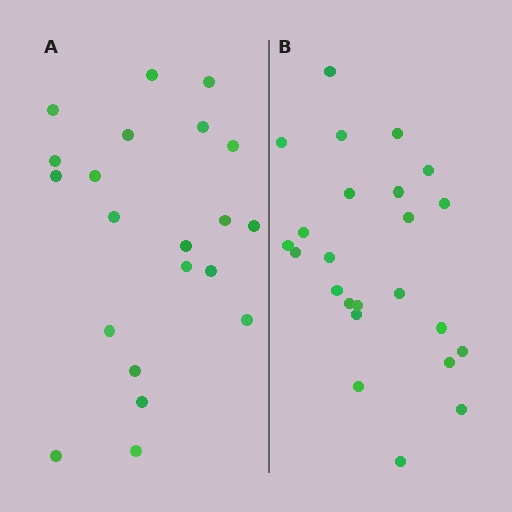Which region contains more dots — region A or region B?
Region B (the right region) has more dots.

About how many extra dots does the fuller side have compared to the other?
Region B has just a few more — roughly 2 or 3 more dots than region A.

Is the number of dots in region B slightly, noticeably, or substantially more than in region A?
Region B has only slightly more — the two regions are fairly close. The ratio is roughly 1.1 to 1.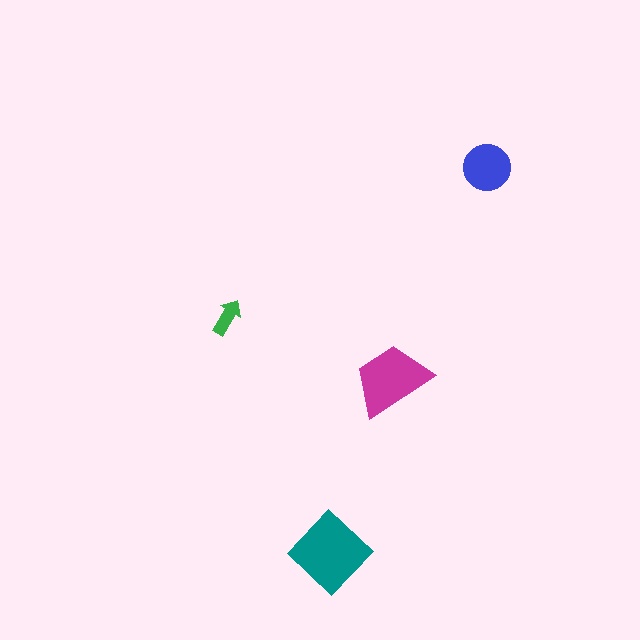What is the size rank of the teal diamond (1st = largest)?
1st.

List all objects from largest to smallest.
The teal diamond, the magenta trapezoid, the blue circle, the green arrow.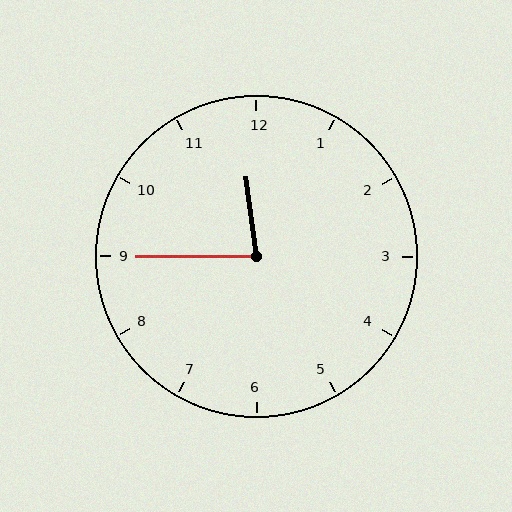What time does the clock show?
11:45.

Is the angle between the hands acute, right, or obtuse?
It is acute.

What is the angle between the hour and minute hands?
Approximately 82 degrees.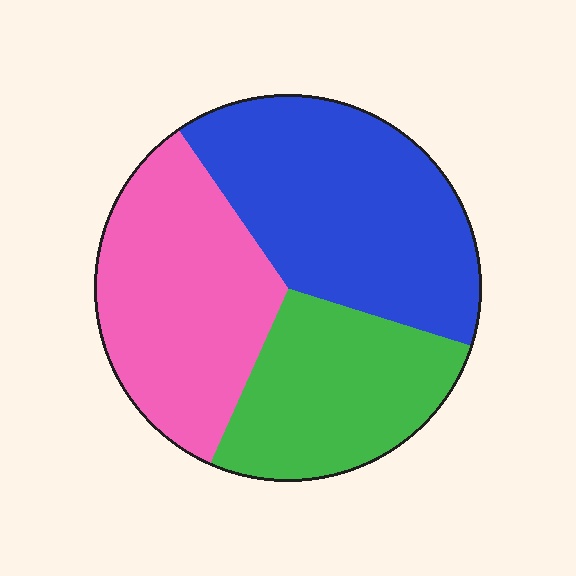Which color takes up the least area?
Green, at roughly 25%.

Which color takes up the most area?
Blue, at roughly 40%.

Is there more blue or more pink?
Blue.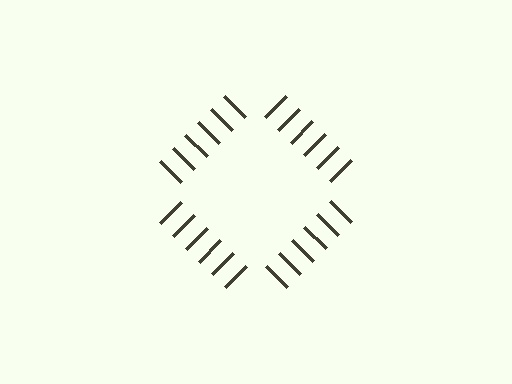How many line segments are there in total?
24 — 6 along each of the 4 edges.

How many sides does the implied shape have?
4 sides — the line-ends trace a square.